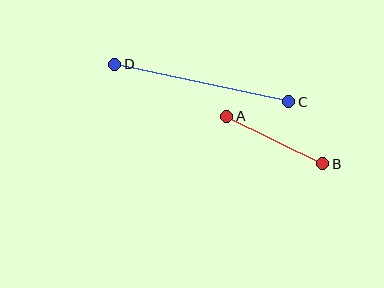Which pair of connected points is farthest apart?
Points C and D are farthest apart.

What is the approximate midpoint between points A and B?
The midpoint is at approximately (275, 140) pixels.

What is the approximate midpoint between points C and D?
The midpoint is at approximately (202, 83) pixels.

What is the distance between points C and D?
The distance is approximately 178 pixels.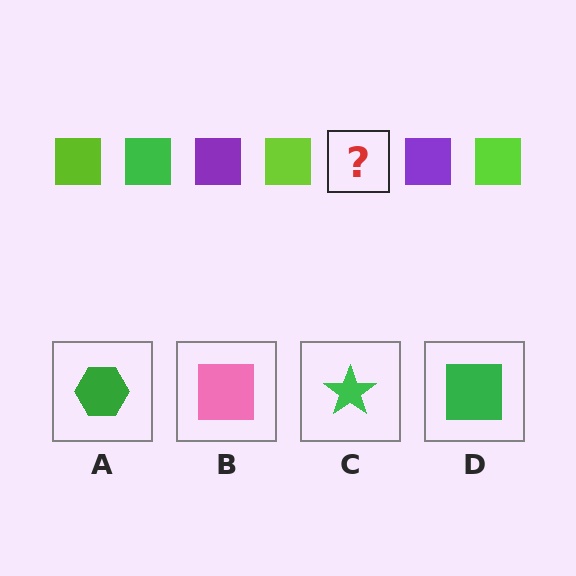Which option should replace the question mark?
Option D.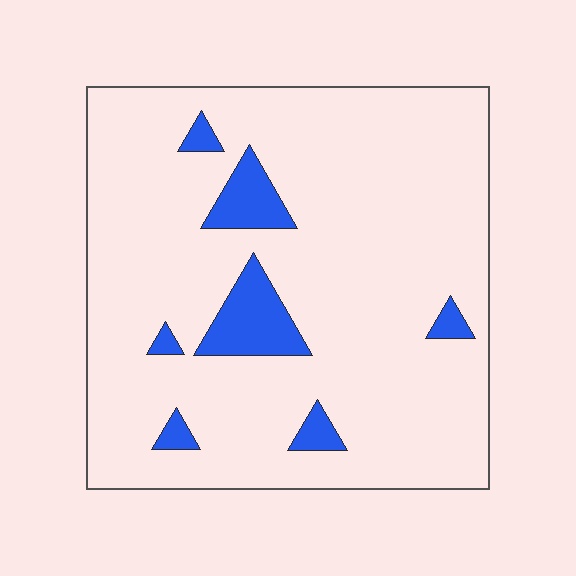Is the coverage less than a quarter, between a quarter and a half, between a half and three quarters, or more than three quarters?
Less than a quarter.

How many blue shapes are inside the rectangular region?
7.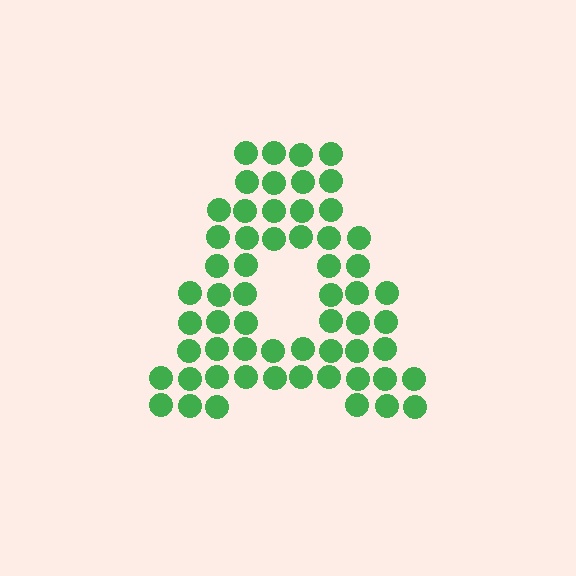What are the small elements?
The small elements are circles.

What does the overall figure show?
The overall figure shows the letter A.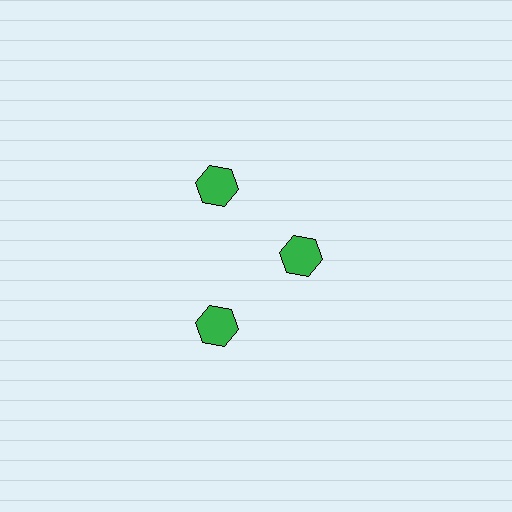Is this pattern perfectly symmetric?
No. The 3 green hexagons are arranged in a ring, but one element near the 3 o'clock position is pulled inward toward the center, breaking the 3-fold rotational symmetry.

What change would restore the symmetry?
The symmetry would be restored by moving it outward, back onto the ring so that all 3 hexagons sit at equal angles and equal distance from the center.